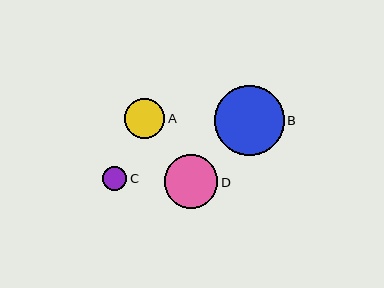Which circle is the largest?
Circle B is the largest with a size of approximately 70 pixels.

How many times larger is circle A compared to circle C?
Circle A is approximately 1.7 times the size of circle C.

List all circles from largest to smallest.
From largest to smallest: B, D, A, C.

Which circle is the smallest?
Circle C is the smallest with a size of approximately 24 pixels.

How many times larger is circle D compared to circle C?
Circle D is approximately 2.3 times the size of circle C.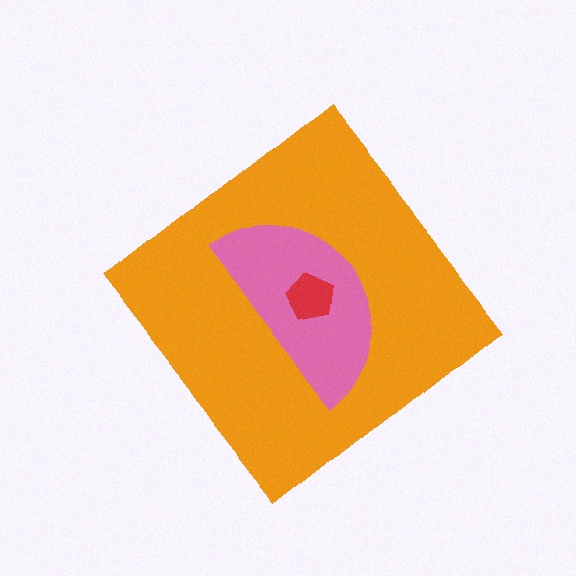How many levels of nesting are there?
3.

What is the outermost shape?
The orange diamond.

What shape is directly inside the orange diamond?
The pink semicircle.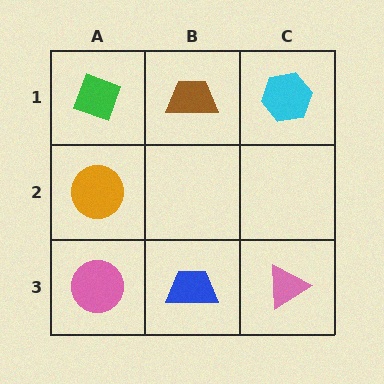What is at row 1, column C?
A cyan hexagon.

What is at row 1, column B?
A brown trapezoid.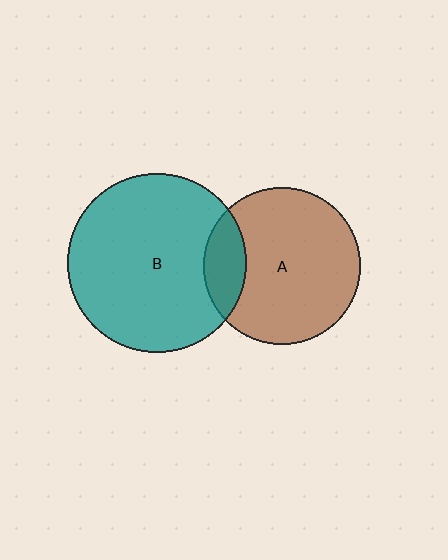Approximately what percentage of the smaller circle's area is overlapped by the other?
Approximately 15%.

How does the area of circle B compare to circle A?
Approximately 1.3 times.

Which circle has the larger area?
Circle B (teal).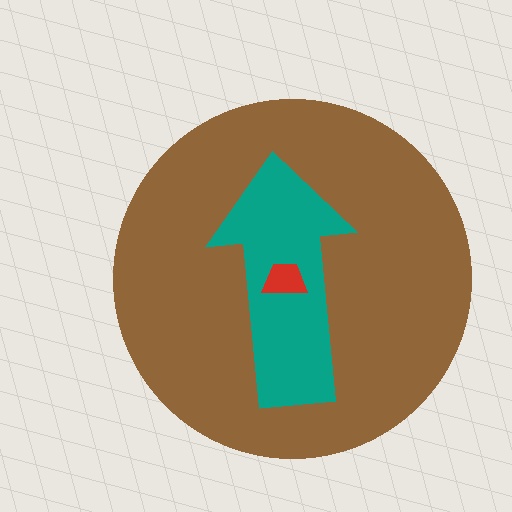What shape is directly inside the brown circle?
The teal arrow.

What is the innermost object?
The red trapezoid.